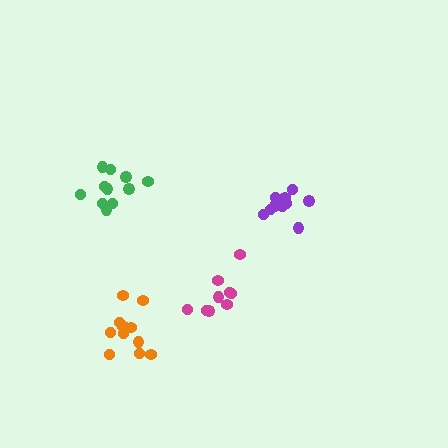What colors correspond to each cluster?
The clusters are colored: green, purple, orange, magenta.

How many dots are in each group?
Group 1: 11 dots, Group 2: 10 dots, Group 3: 12 dots, Group 4: 9 dots (42 total).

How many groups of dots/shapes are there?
There are 4 groups.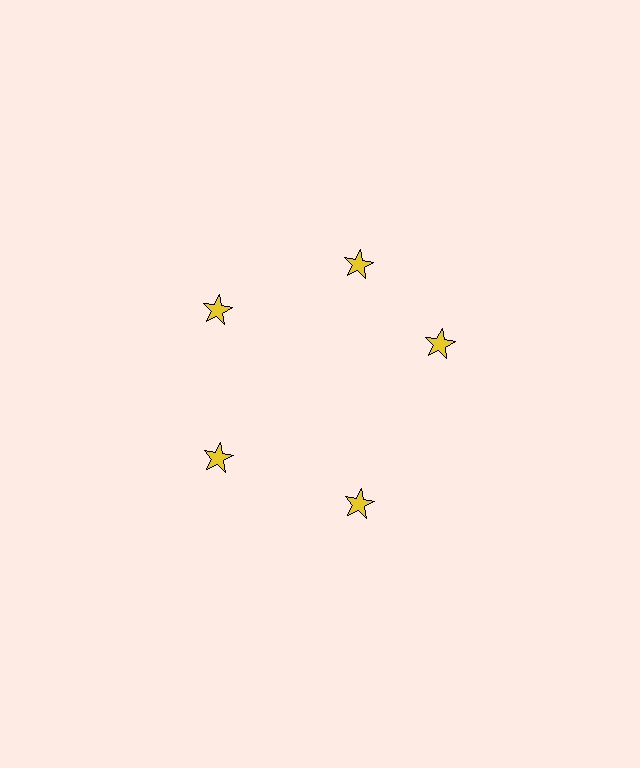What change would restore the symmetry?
The symmetry would be restored by rotating it back into even spacing with its neighbors so that all 5 stars sit at equal angles and equal distance from the center.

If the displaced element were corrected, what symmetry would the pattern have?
It would have 5-fold rotational symmetry — the pattern would map onto itself every 72 degrees.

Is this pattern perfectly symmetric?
No. The 5 yellow stars are arranged in a ring, but one element near the 3 o'clock position is rotated out of alignment along the ring, breaking the 5-fold rotational symmetry.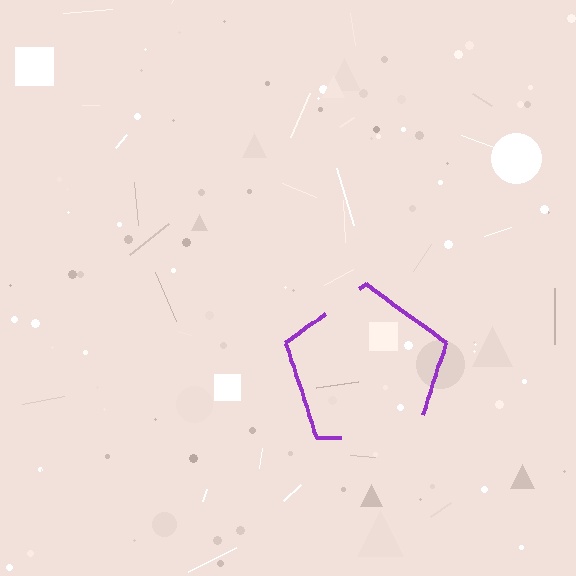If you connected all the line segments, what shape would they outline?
They would outline a pentagon.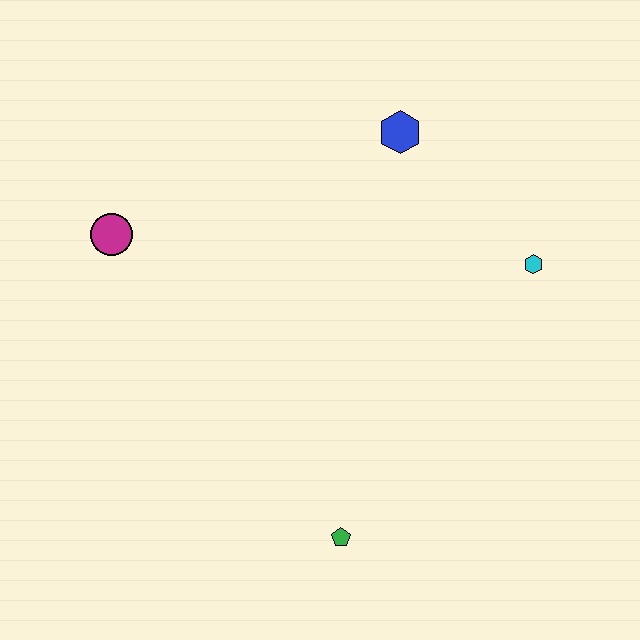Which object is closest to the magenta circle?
The blue hexagon is closest to the magenta circle.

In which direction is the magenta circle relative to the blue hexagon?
The magenta circle is to the left of the blue hexagon.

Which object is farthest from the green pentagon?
The blue hexagon is farthest from the green pentagon.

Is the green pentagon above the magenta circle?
No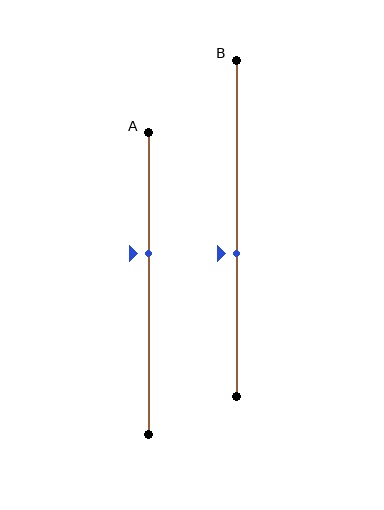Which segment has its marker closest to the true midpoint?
Segment B has its marker closest to the true midpoint.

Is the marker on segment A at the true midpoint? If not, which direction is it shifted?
No, the marker on segment A is shifted upward by about 10% of the segment length.